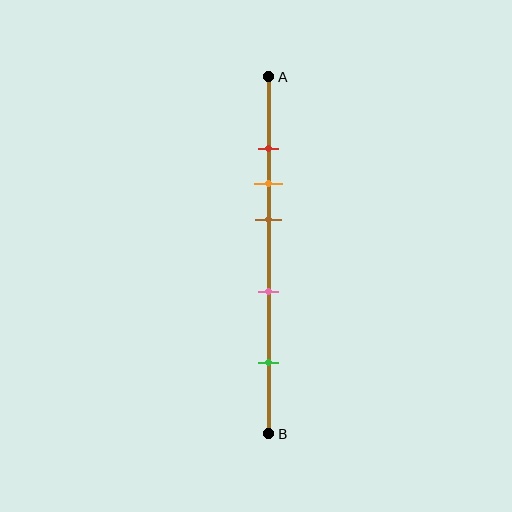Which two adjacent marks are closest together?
The red and orange marks are the closest adjacent pair.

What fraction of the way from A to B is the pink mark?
The pink mark is approximately 60% (0.6) of the way from A to B.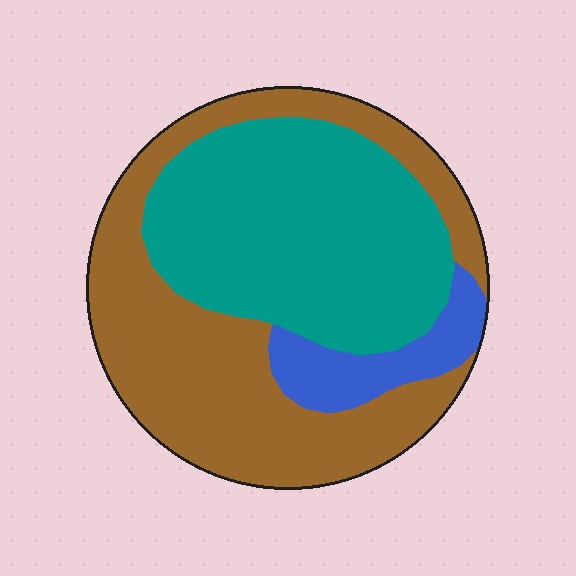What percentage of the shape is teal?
Teal takes up about two fifths (2/5) of the shape.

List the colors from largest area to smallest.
From largest to smallest: brown, teal, blue.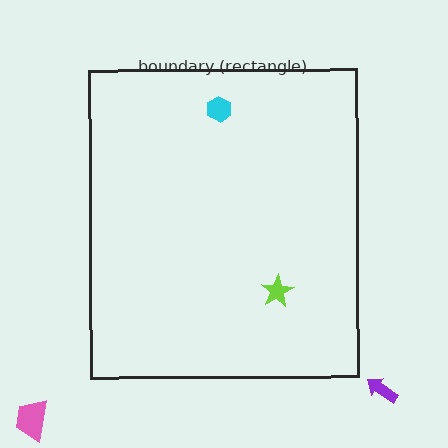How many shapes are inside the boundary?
2 inside, 2 outside.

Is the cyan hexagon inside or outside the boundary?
Inside.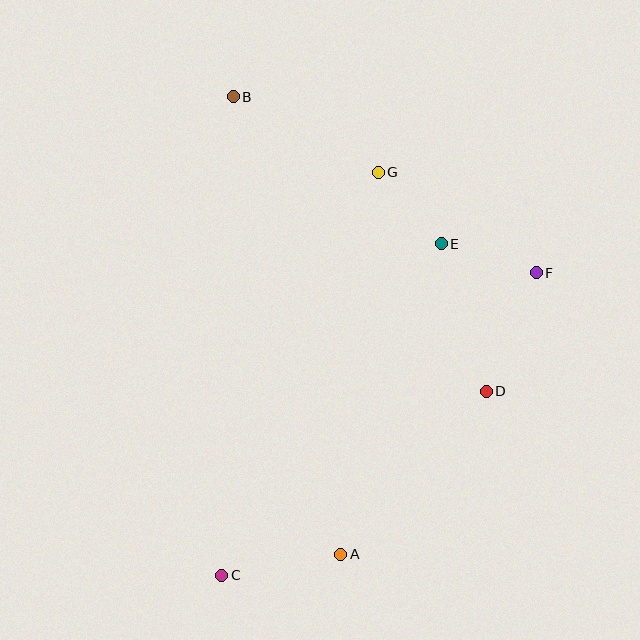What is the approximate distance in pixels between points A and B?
The distance between A and B is approximately 470 pixels.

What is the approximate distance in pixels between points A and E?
The distance between A and E is approximately 327 pixels.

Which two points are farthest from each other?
Points B and C are farthest from each other.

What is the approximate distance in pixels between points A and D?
The distance between A and D is approximately 218 pixels.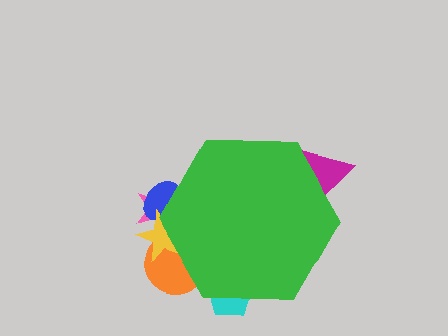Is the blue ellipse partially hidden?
Yes, the blue ellipse is partially hidden behind the green hexagon.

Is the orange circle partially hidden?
Yes, the orange circle is partially hidden behind the green hexagon.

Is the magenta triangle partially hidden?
Yes, the magenta triangle is partially hidden behind the green hexagon.